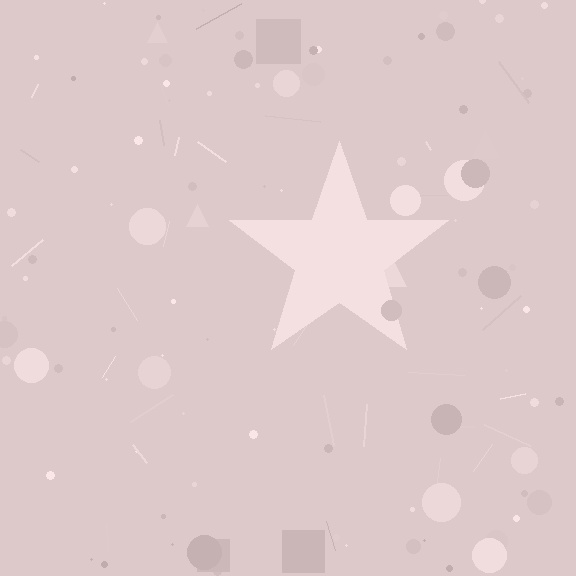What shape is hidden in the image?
A star is hidden in the image.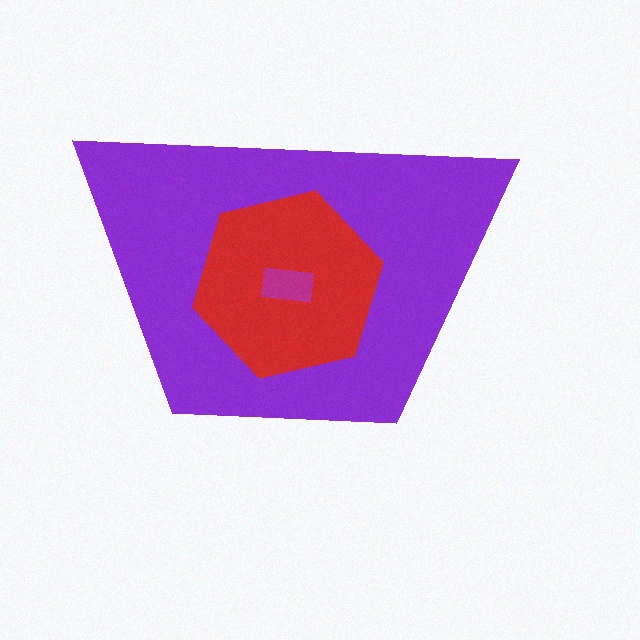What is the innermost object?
The magenta rectangle.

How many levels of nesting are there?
3.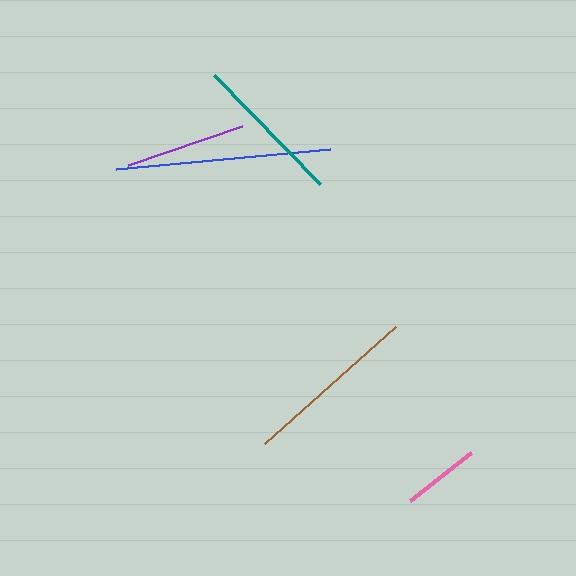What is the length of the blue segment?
The blue segment is approximately 215 pixels long.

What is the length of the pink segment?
The pink segment is approximately 78 pixels long.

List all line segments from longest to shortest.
From longest to shortest: blue, brown, teal, purple, pink.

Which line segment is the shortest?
The pink line is the shortest at approximately 78 pixels.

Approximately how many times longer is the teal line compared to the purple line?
The teal line is approximately 1.3 times the length of the purple line.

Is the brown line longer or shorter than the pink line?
The brown line is longer than the pink line.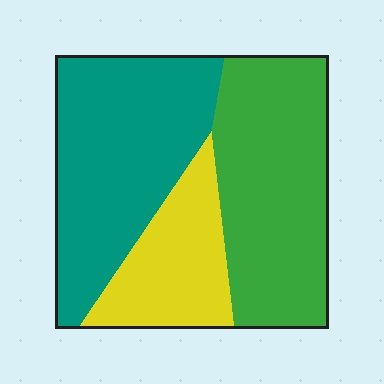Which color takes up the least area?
Yellow, at roughly 20%.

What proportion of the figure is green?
Green takes up about two fifths (2/5) of the figure.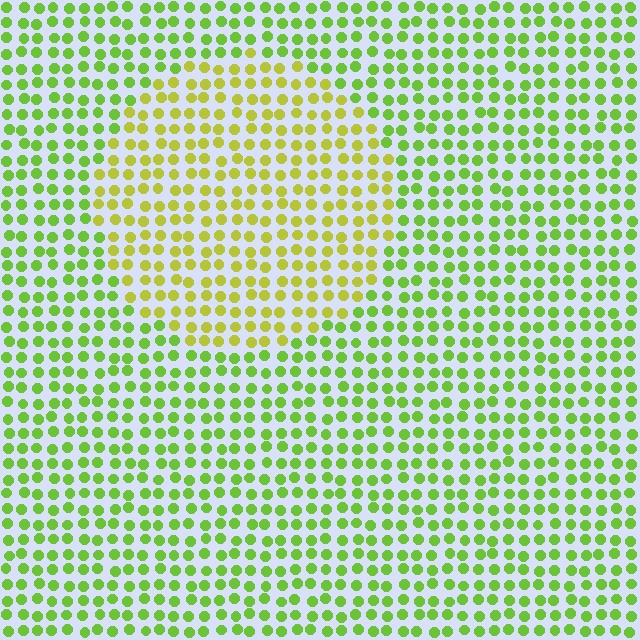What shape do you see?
I see a circle.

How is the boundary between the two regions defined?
The boundary is defined purely by a slight shift in hue (about 32 degrees). Spacing, size, and orientation are identical on both sides.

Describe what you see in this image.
The image is filled with small lime elements in a uniform arrangement. A circle-shaped region is visible where the elements are tinted to a slightly different hue, forming a subtle color boundary.